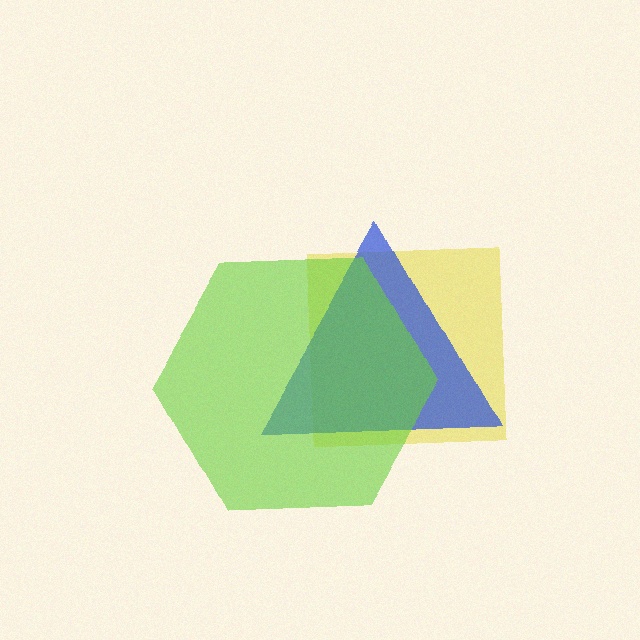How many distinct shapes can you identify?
There are 3 distinct shapes: a yellow square, a blue triangle, a lime hexagon.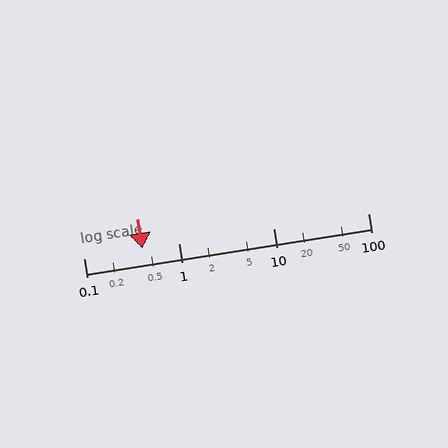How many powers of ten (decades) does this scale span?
The scale spans 3 decades, from 0.1 to 100.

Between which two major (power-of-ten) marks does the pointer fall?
The pointer is between 0.1 and 1.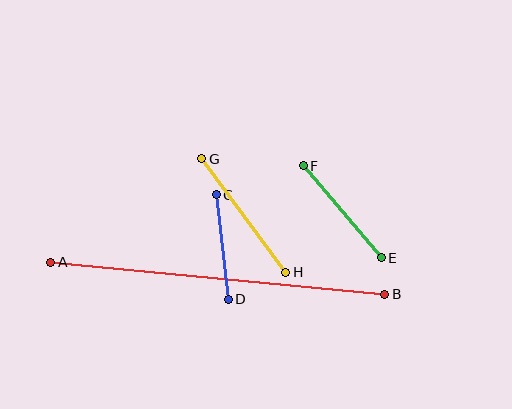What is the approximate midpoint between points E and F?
The midpoint is at approximately (342, 212) pixels.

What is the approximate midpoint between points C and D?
The midpoint is at approximately (222, 247) pixels.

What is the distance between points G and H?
The distance is approximately 141 pixels.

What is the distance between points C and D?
The distance is approximately 105 pixels.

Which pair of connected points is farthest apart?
Points A and B are farthest apart.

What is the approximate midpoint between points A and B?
The midpoint is at approximately (218, 278) pixels.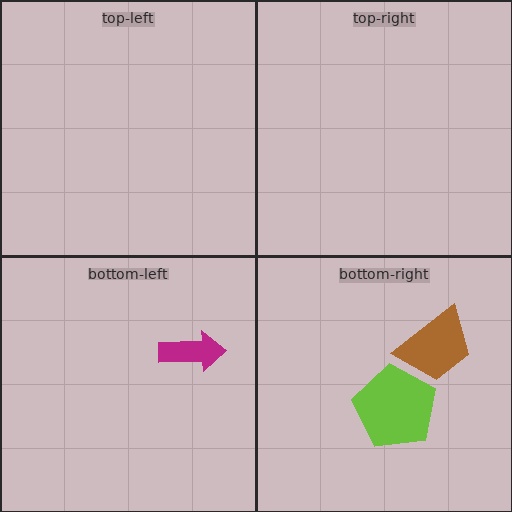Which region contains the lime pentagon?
The bottom-right region.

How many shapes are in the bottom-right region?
2.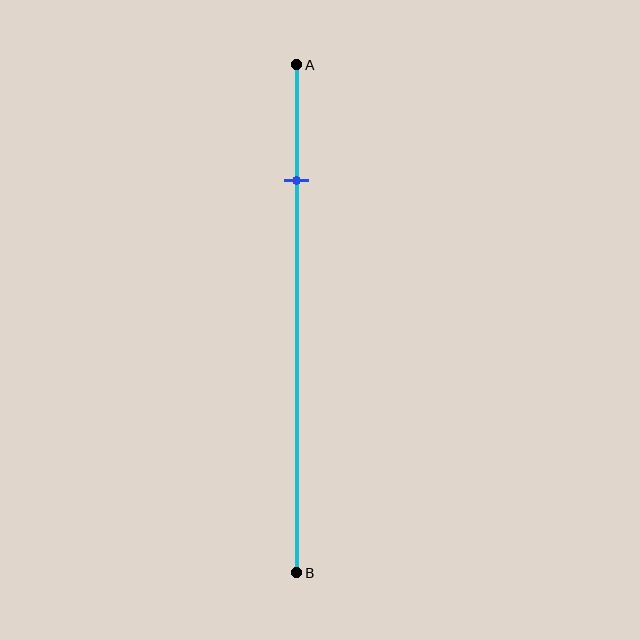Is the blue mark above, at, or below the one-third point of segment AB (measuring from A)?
The blue mark is above the one-third point of segment AB.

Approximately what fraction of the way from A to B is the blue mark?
The blue mark is approximately 25% of the way from A to B.